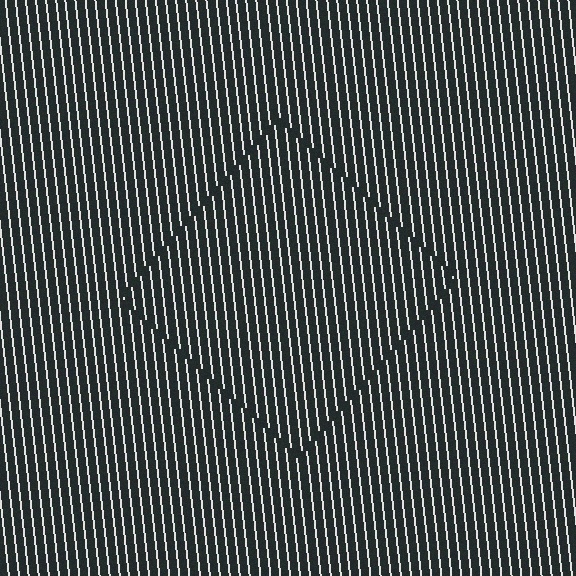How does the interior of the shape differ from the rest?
The interior of the shape contains the same grating, shifted by half a period — the contour is defined by the phase discontinuity where line-ends from the inner and outer gratings abut.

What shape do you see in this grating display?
An illusory square. The interior of the shape contains the same grating, shifted by half a period — the contour is defined by the phase discontinuity where line-ends from the inner and outer gratings abut.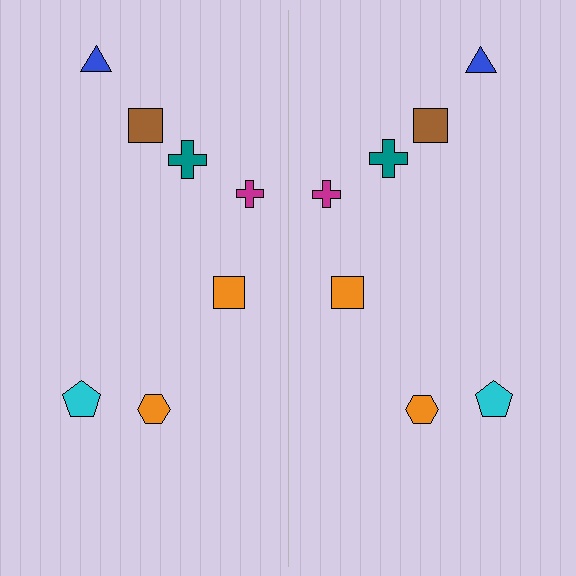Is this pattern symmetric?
Yes, this pattern has bilateral (reflection) symmetry.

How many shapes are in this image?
There are 14 shapes in this image.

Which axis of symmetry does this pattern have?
The pattern has a vertical axis of symmetry running through the center of the image.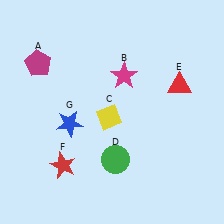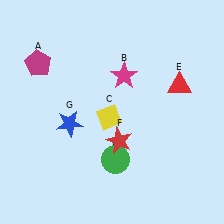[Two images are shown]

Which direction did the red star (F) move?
The red star (F) moved right.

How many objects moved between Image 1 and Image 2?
1 object moved between the two images.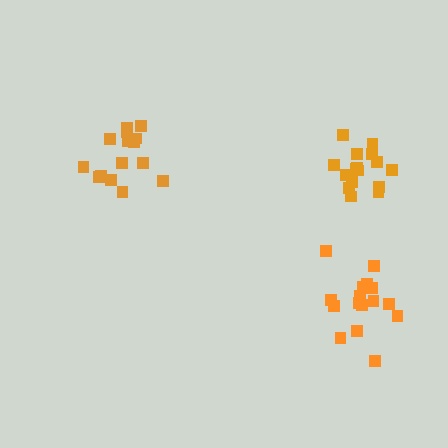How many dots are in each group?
Group 1: 16 dots, Group 2: 15 dots, Group 3: 16 dots (47 total).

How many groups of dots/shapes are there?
There are 3 groups.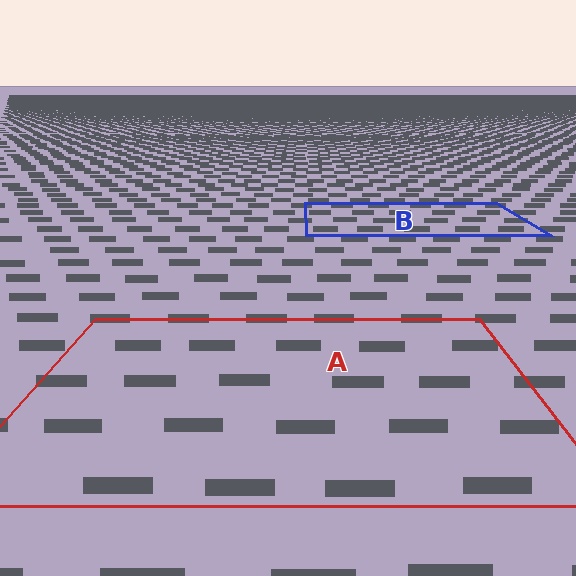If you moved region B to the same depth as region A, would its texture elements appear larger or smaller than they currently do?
They would appear larger. At a closer depth, the same texture elements are projected at a bigger on-screen size.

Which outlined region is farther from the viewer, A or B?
Region B is farther from the viewer — the texture elements inside it appear smaller and more densely packed.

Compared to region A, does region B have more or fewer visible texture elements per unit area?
Region B has more texture elements per unit area — they are packed more densely because it is farther away.